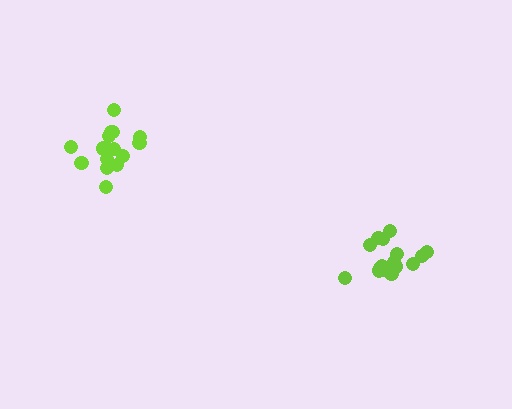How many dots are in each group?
Group 1: 16 dots, Group 2: 17 dots (33 total).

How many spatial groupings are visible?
There are 2 spatial groupings.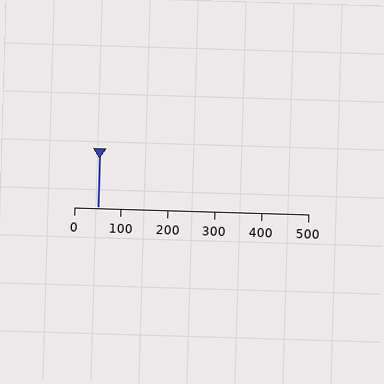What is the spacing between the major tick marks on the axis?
The major ticks are spaced 100 apart.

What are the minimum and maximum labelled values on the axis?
The axis runs from 0 to 500.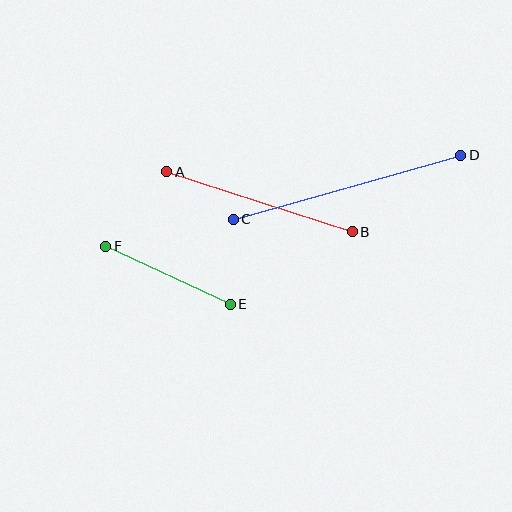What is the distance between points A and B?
The distance is approximately 195 pixels.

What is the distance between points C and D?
The distance is approximately 236 pixels.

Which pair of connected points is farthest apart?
Points C and D are farthest apart.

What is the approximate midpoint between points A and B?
The midpoint is at approximately (259, 202) pixels.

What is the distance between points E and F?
The distance is approximately 137 pixels.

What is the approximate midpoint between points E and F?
The midpoint is at approximately (168, 275) pixels.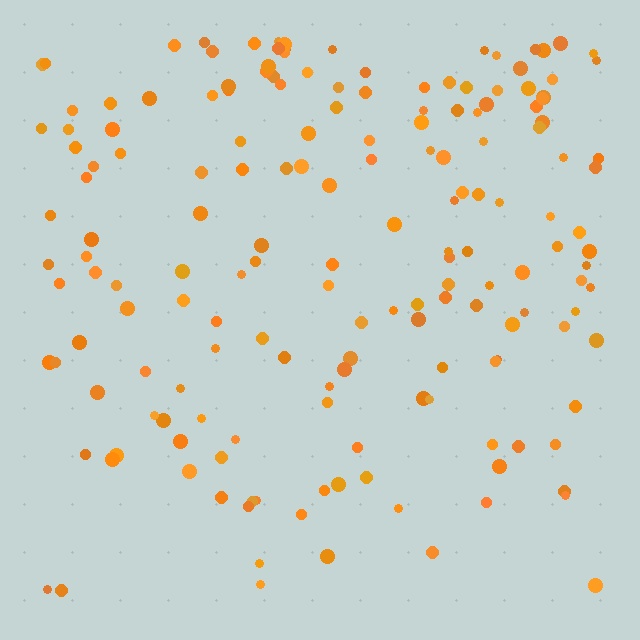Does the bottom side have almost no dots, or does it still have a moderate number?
Still a moderate number, just noticeably fewer than the top.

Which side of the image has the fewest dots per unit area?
The bottom.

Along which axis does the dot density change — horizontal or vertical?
Vertical.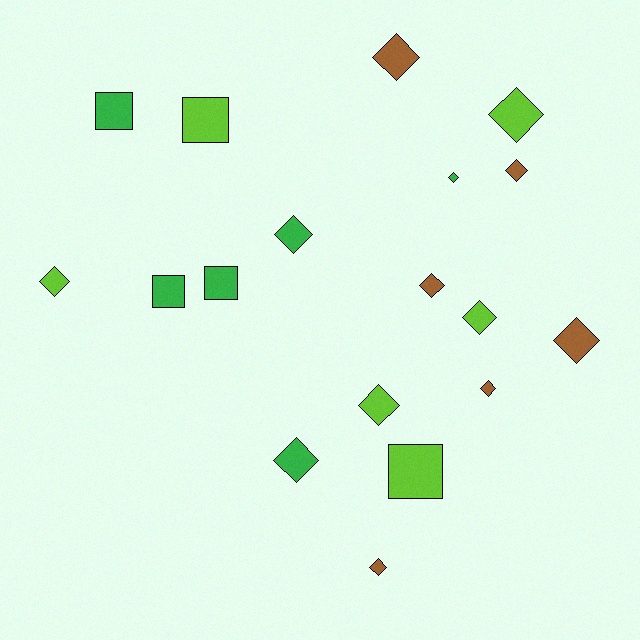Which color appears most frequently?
Brown, with 6 objects.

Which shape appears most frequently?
Diamond, with 13 objects.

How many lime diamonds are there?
There are 4 lime diamonds.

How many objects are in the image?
There are 18 objects.